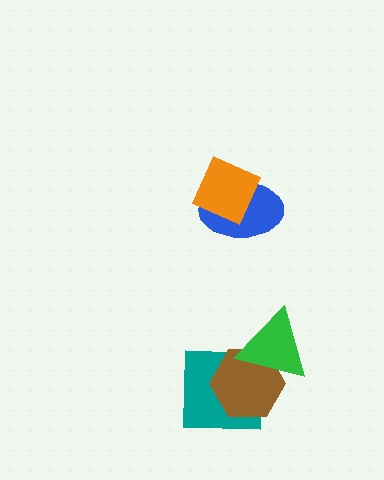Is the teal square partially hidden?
Yes, it is partially covered by another shape.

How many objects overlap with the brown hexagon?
2 objects overlap with the brown hexagon.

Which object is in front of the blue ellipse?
The orange diamond is in front of the blue ellipse.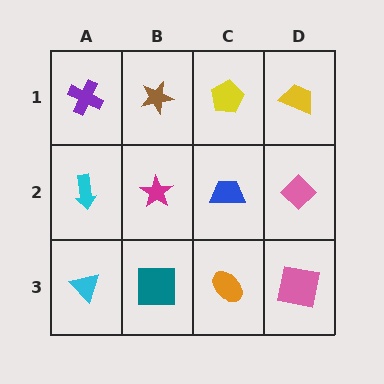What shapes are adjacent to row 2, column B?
A brown star (row 1, column B), a teal square (row 3, column B), a cyan arrow (row 2, column A), a blue trapezoid (row 2, column C).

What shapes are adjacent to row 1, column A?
A cyan arrow (row 2, column A), a brown star (row 1, column B).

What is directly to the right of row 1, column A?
A brown star.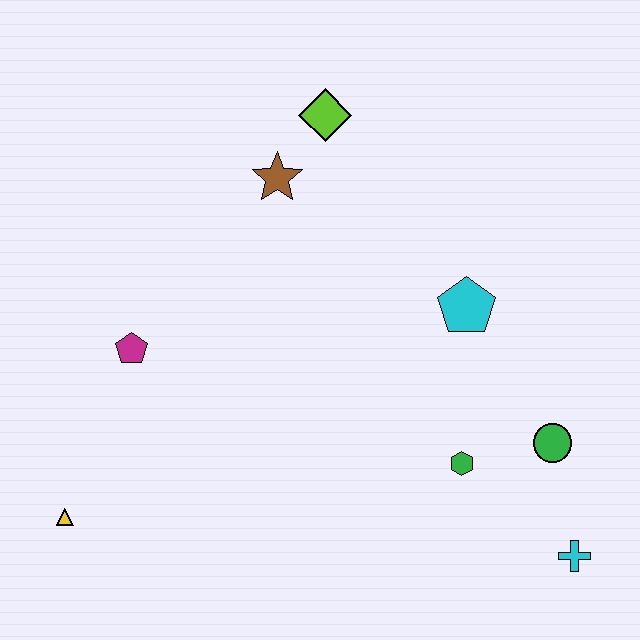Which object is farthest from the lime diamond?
The cyan cross is farthest from the lime diamond.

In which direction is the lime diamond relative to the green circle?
The lime diamond is above the green circle.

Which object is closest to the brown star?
The lime diamond is closest to the brown star.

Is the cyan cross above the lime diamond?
No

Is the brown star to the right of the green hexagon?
No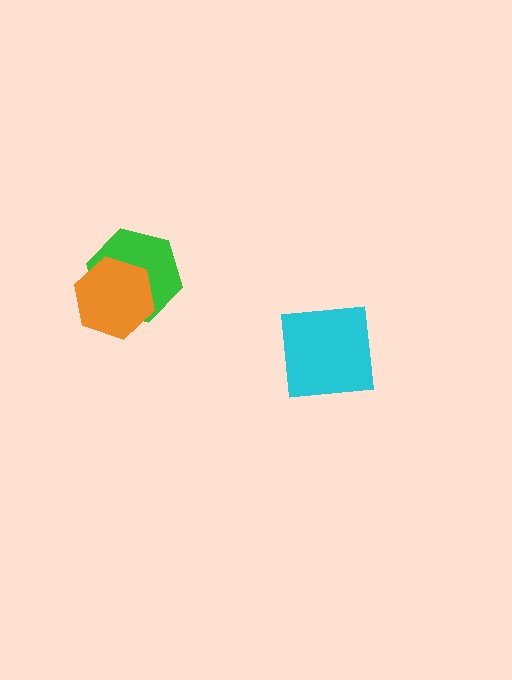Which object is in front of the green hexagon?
The orange hexagon is in front of the green hexagon.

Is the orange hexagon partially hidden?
No, no other shape covers it.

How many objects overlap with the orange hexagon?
1 object overlaps with the orange hexagon.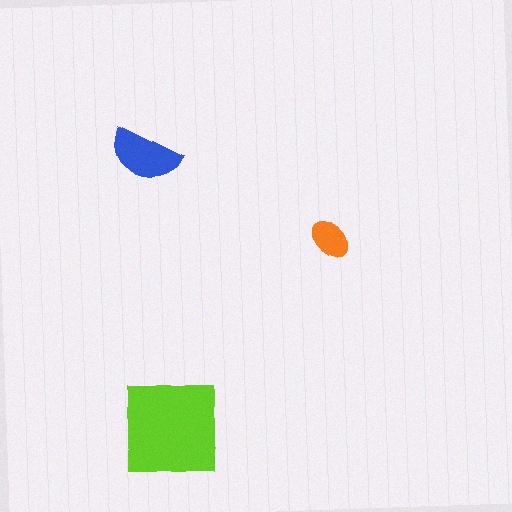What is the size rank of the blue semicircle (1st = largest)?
2nd.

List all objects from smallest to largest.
The orange ellipse, the blue semicircle, the lime square.